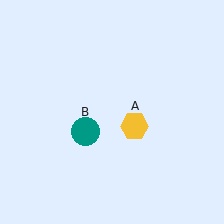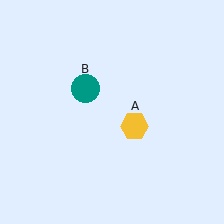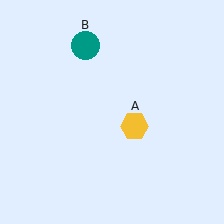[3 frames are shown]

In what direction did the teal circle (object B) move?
The teal circle (object B) moved up.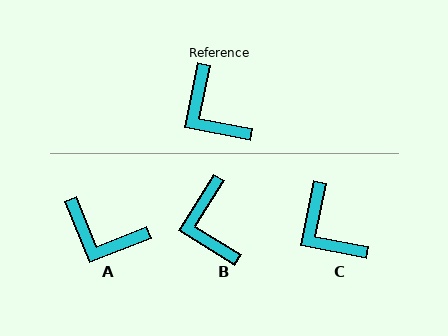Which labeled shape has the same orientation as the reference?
C.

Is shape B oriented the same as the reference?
No, it is off by about 21 degrees.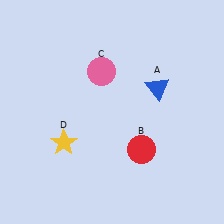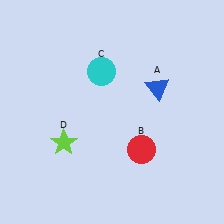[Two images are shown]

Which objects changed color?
C changed from pink to cyan. D changed from yellow to lime.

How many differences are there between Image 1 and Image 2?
There are 2 differences between the two images.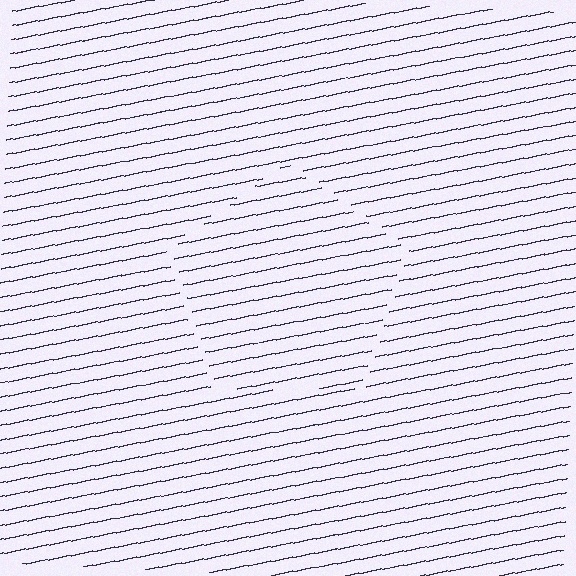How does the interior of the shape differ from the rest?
The interior of the shape contains the same grating, shifted by half a period — the contour is defined by the phase discontinuity where line-ends from the inner and outer gratings abut.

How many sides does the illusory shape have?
5 sides — the line-ends trace a pentagon.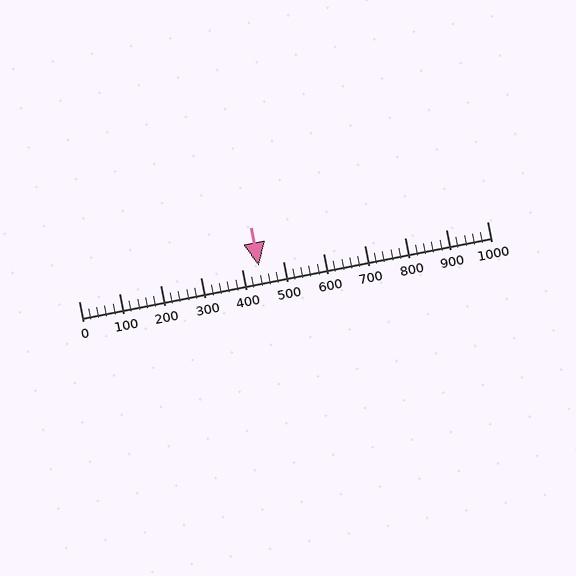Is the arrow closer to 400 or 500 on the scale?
The arrow is closer to 400.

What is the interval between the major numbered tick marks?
The major tick marks are spaced 100 units apart.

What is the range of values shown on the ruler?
The ruler shows values from 0 to 1000.